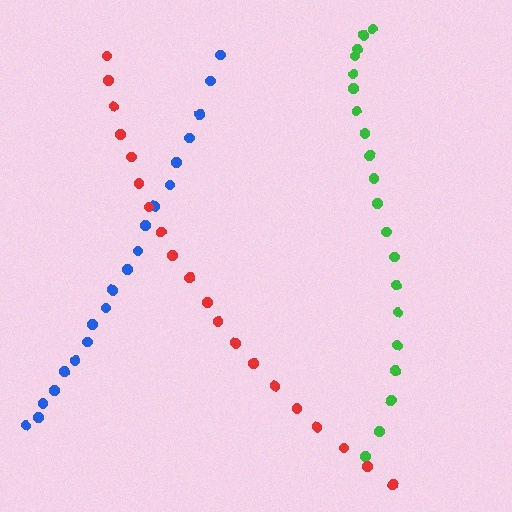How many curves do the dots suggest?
There are 3 distinct paths.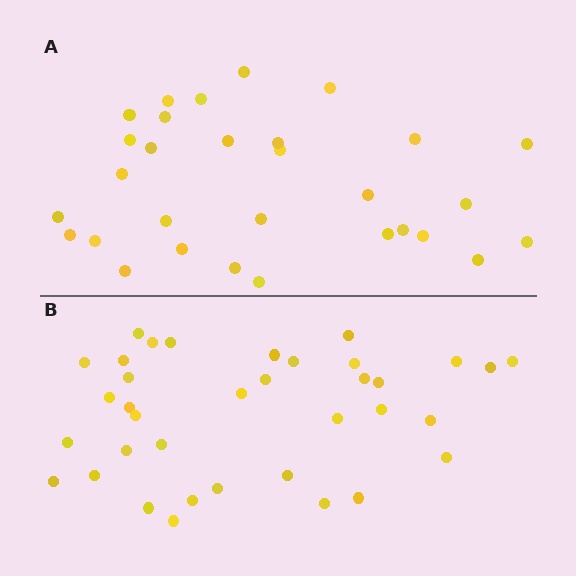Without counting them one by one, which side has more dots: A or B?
Region B (the bottom region) has more dots.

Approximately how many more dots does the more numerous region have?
Region B has about 6 more dots than region A.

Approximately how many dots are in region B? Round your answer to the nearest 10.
About 40 dots. (The exact count is 36, which rounds to 40.)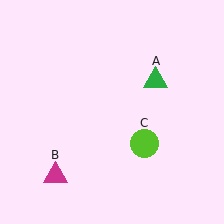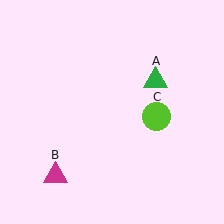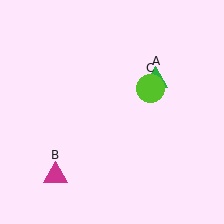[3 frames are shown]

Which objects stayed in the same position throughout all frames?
Green triangle (object A) and magenta triangle (object B) remained stationary.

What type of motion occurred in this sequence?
The lime circle (object C) rotated counterclockwise around the center of the scene.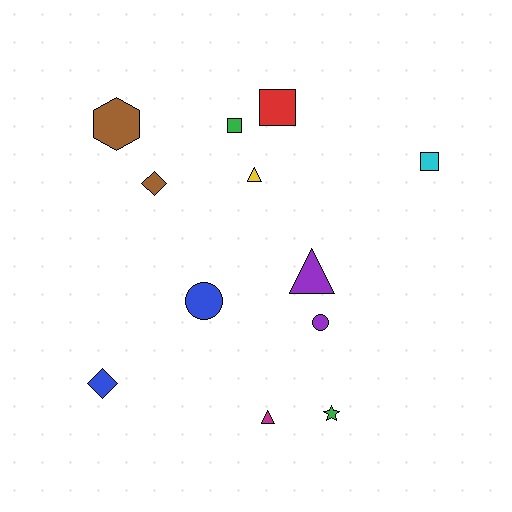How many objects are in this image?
There are 12 objects.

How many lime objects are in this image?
There are no lime objects.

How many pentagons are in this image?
There are no pentagons.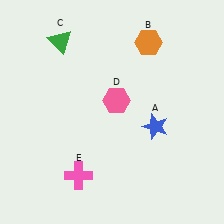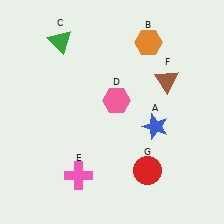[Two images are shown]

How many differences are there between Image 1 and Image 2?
There are 2 differences between the two images.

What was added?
A brown triangle (F), a red circle (G) were added in Image 2.